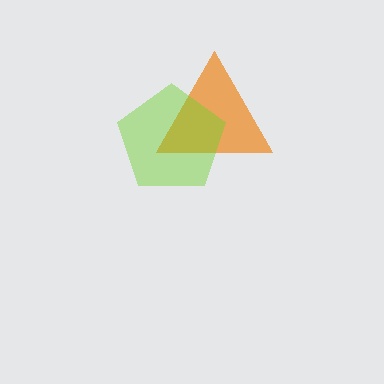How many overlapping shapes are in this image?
There are 2 overlapping shapes in the image.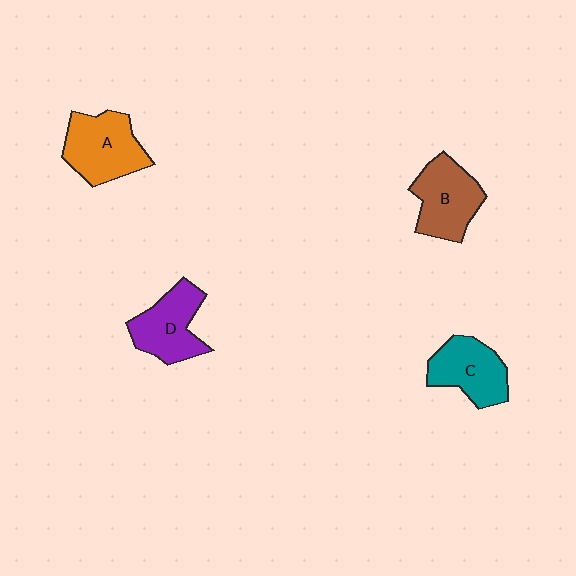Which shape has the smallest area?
Shape C (teal).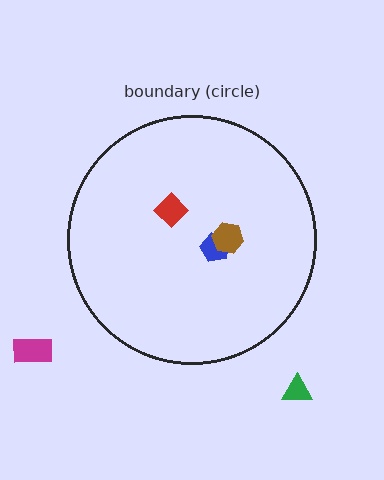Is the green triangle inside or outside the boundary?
Outside.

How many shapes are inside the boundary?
3 inside, 2 outside.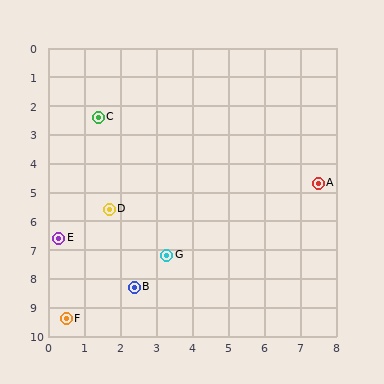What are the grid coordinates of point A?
Point A is at approximately (7.5, 4.7).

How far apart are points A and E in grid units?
Points A and E are about 7.4 grid units apart.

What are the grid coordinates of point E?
Point E is at approximately (0.3, 6.6).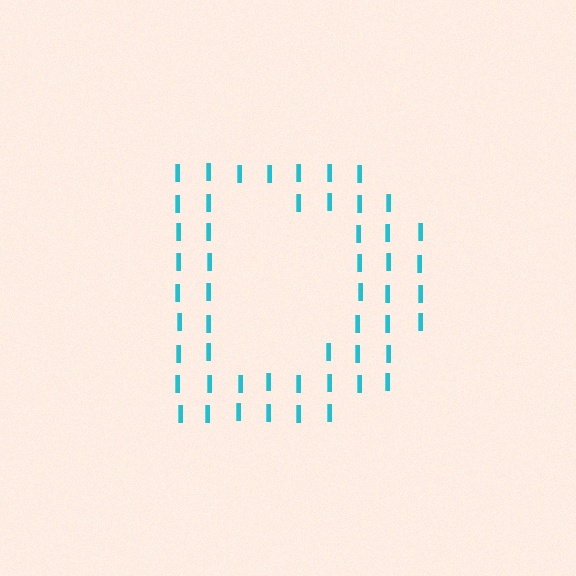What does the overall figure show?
The overall figure shows the letter D.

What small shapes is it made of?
It is made of small letter I's.